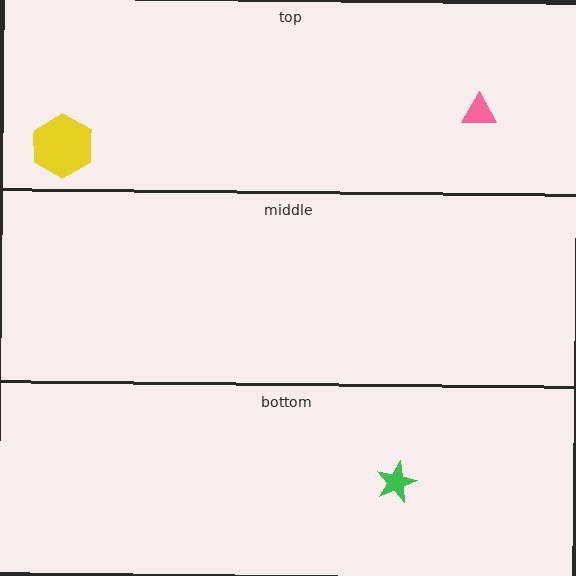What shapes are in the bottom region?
The green star.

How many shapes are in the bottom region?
1.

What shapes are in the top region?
The yellow hexagon, the pink triangle.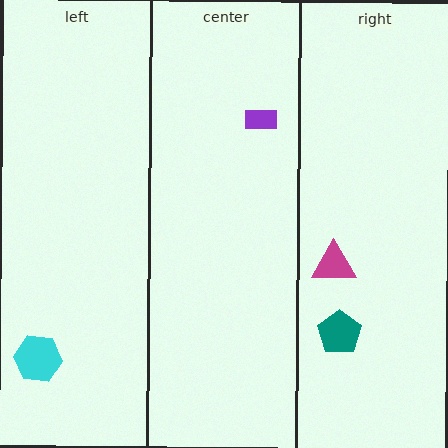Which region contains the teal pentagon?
The right region.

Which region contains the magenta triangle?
The right region.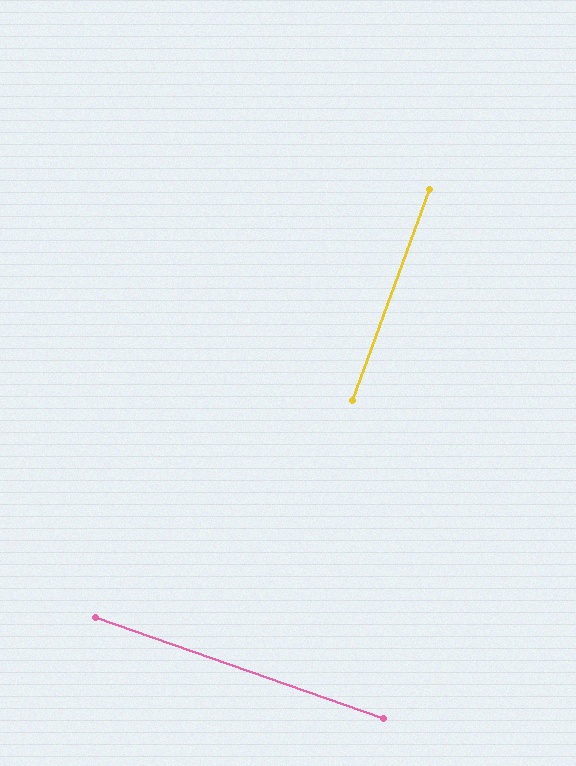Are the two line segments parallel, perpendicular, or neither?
Perpendicular — they meet at approximately 90°.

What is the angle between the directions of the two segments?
Approximately 90 degrees.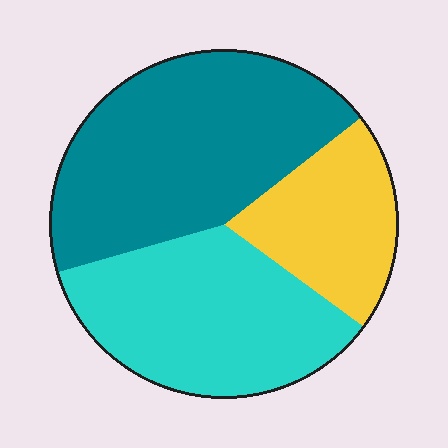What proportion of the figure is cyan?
Cyan covers roughly 35% of the figure.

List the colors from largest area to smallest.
From largest to smallest: teal, cyan, yellow.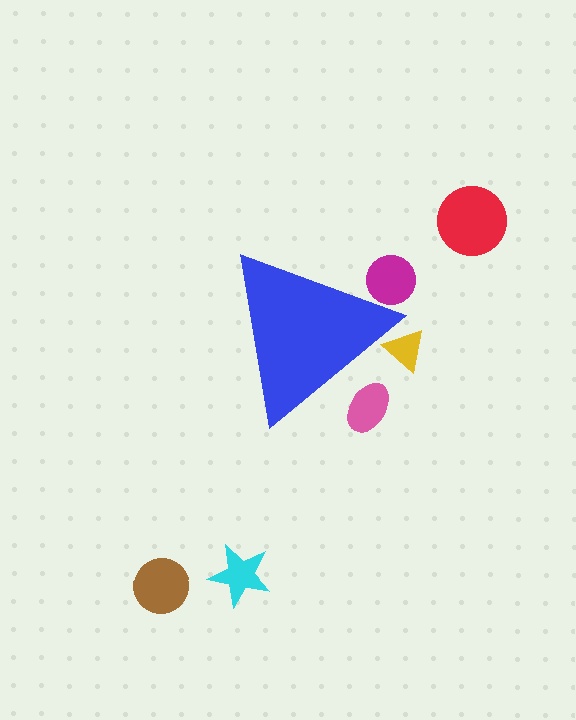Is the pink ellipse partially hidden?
Yes, the pink ellipse is partially hidden behind the blue triangle.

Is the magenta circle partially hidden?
Yes, the magenta circle is partially hidden behind the blue triangle.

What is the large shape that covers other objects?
A blue triangle.